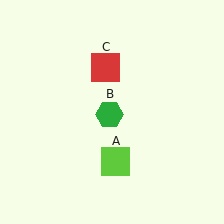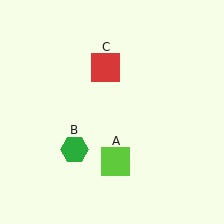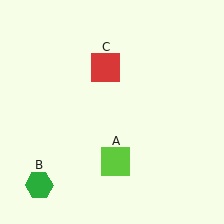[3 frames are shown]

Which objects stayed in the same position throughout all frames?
Lime square (object A) and red square (object C) remained stationary.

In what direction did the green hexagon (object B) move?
The green hexagon (object B) moved down and to the left.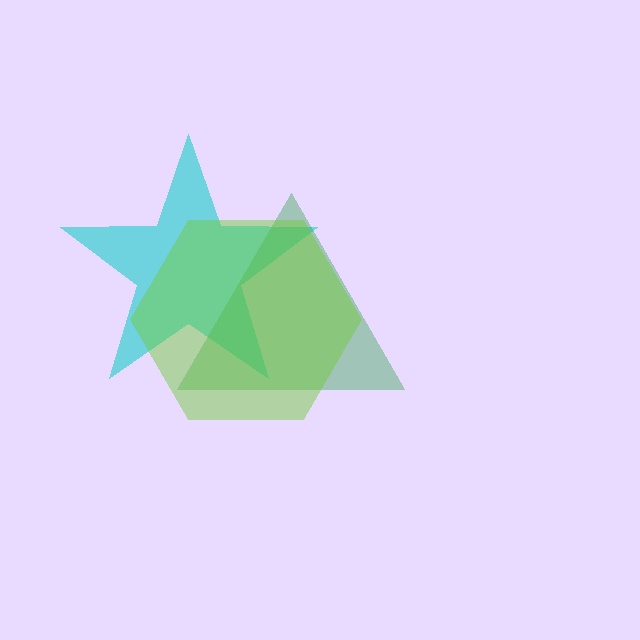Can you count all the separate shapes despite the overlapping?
Yes, there are 3 separate shapes.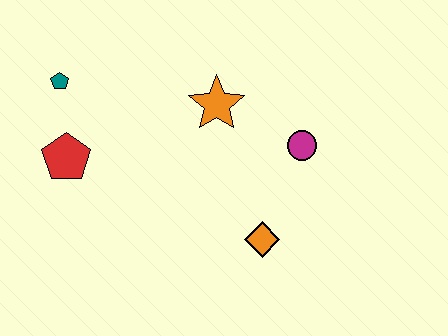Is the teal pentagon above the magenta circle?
Yes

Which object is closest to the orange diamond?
The magenta circle is closest to the orange diamond.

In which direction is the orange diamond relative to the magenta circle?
The orange diamond is below the magenta circle.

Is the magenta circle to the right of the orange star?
Yes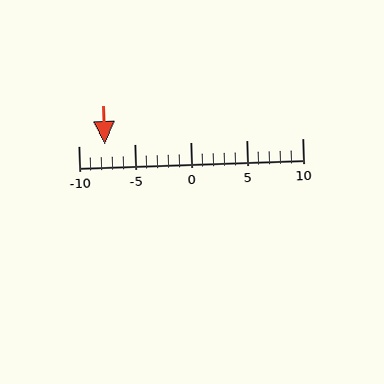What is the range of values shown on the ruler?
The ruler shows values from -10 to 10.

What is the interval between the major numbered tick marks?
The major tick marks are spaced 5 units apart.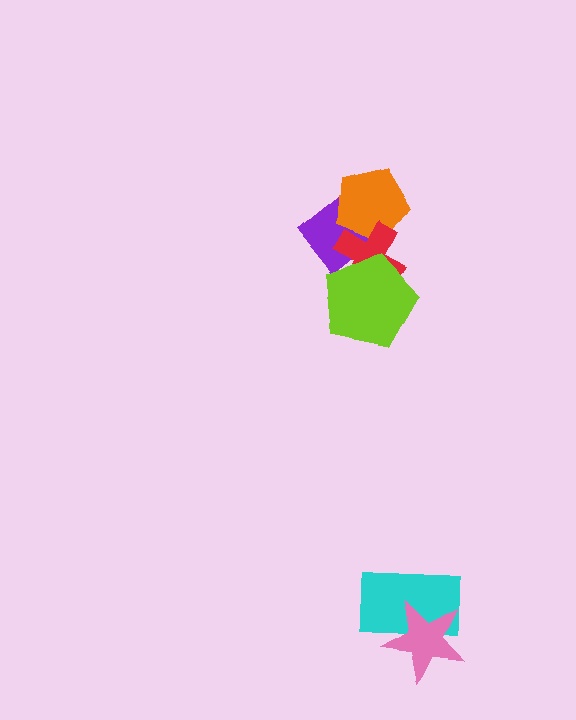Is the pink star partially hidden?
No, no other shape covers it.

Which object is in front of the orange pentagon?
The red cross is in front of the orange pentagon.